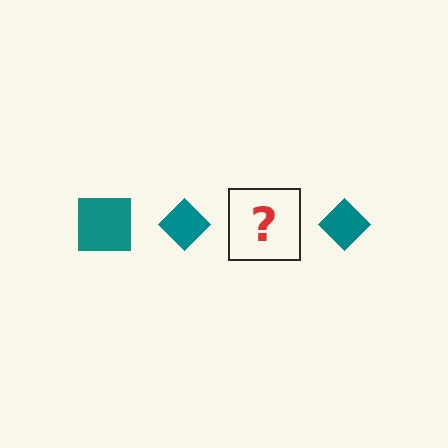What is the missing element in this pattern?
The missing element is a teal square.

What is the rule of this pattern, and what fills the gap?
The rule is that the pattern cycles through square, diamond shapes in teal. The gap should be filled with a teal square.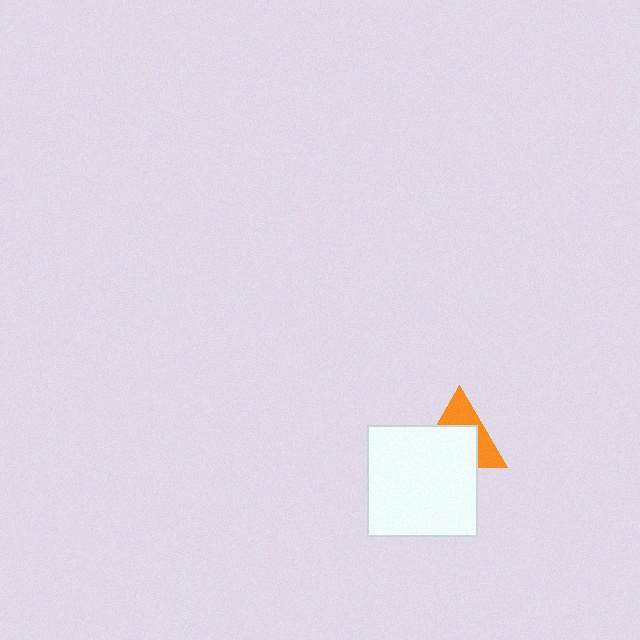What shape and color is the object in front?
The object in front is a white square.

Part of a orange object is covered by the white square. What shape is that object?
It is a triangle.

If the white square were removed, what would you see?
You would see the complete orange triangle.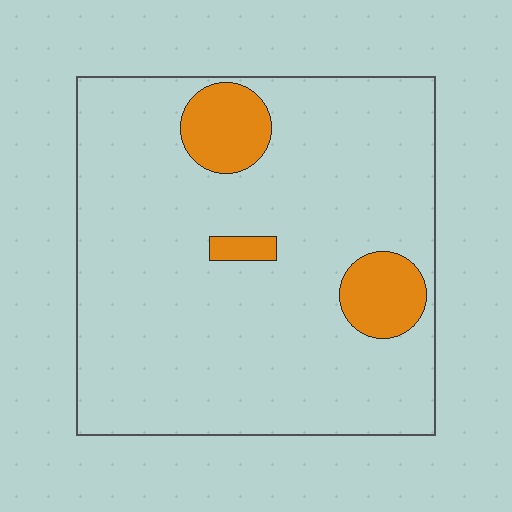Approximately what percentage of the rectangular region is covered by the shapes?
Approximately 10%.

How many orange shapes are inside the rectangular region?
3.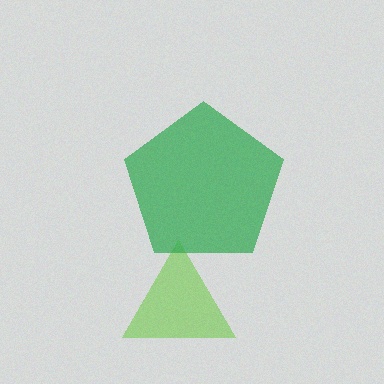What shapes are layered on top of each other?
The layered shapes are: a lime triangle, a green pentagon.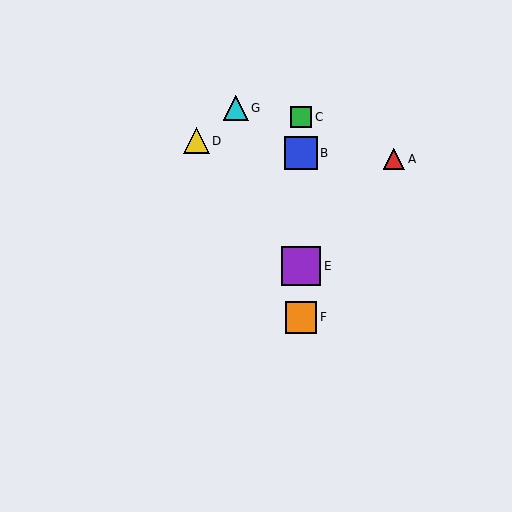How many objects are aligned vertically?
4 objects (B, C, E, F) are aligned vertically.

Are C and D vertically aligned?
No, C is at x≈301 and D is at x≈197.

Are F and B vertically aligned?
Yes, both are at x≈301.